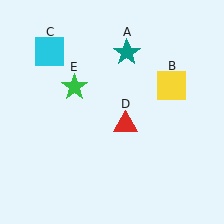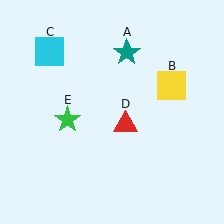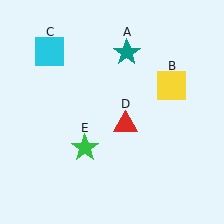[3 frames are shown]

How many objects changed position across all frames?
1 object changed position: green star (object E).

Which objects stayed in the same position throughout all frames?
Teal star (object A) and yellow square (object B) and cyan square (object C) and red triangle (object D) remained stationary.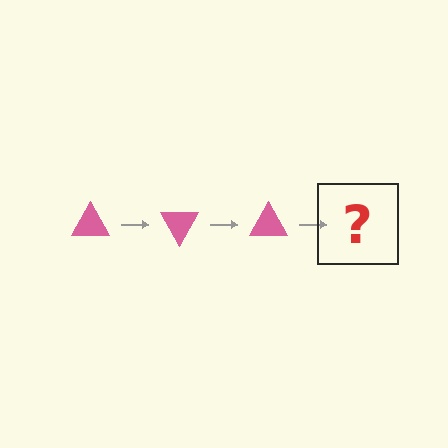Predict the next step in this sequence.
The next step is a pink triangle rotated 180 degrees.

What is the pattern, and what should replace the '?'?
The pattern is that the triangle rotates 60 degrees each step. The '?' should be a pink triangle rotated 180 degrees.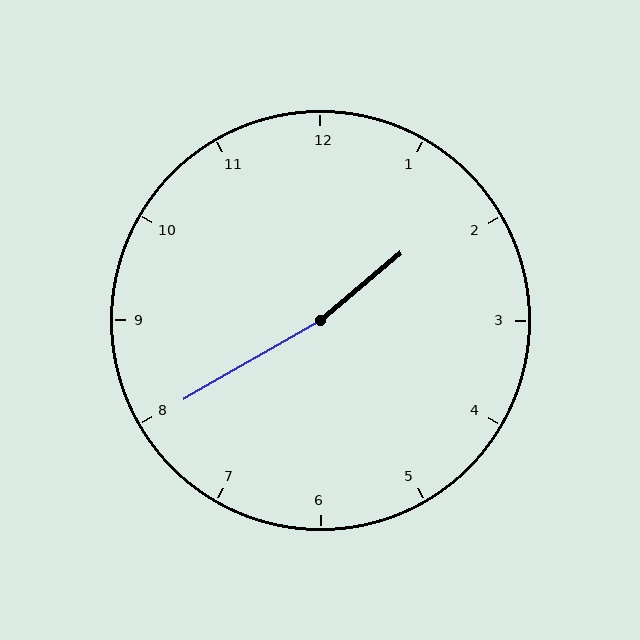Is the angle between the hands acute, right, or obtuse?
It is obtuse.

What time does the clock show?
1:40.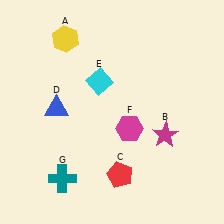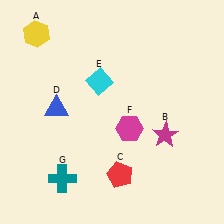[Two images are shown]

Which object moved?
The yellow hexagon (A) moved left.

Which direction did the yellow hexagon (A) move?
The yellow hexagon (A) moved left.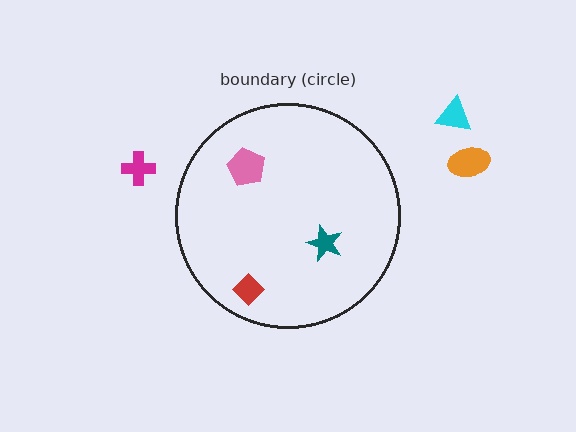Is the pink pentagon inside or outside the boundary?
Inside.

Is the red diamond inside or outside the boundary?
Inside.